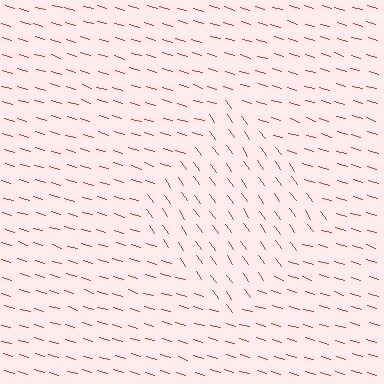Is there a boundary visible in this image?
Yes, there is a texture boundary formed by a change in line orientation.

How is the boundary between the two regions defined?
The boundary is defined purely by a change in line orientation (approximately 38 degrees difference). All lines are the same color and thickness.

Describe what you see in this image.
The image is filled with small red line segments. A diamond region in the image has lines oriented differently from the surrounding lines, creating a visible texture boundary.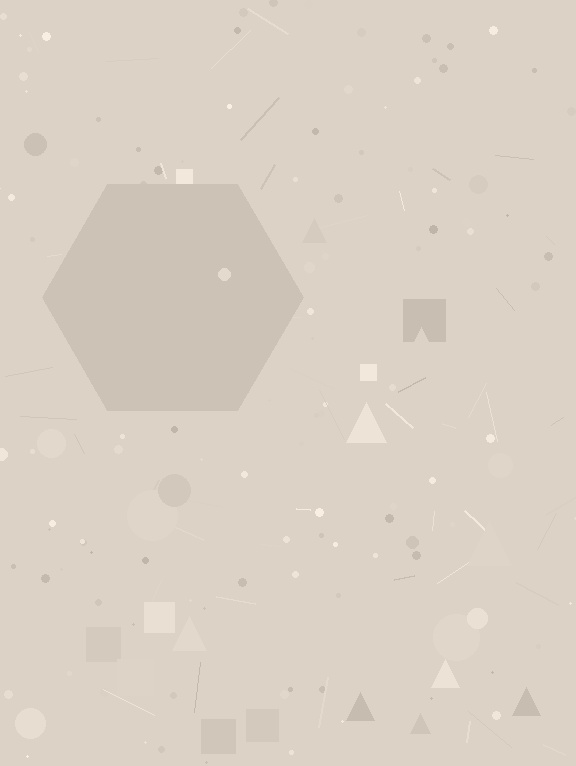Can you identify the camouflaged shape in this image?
The camouflaged shape is a hexagon.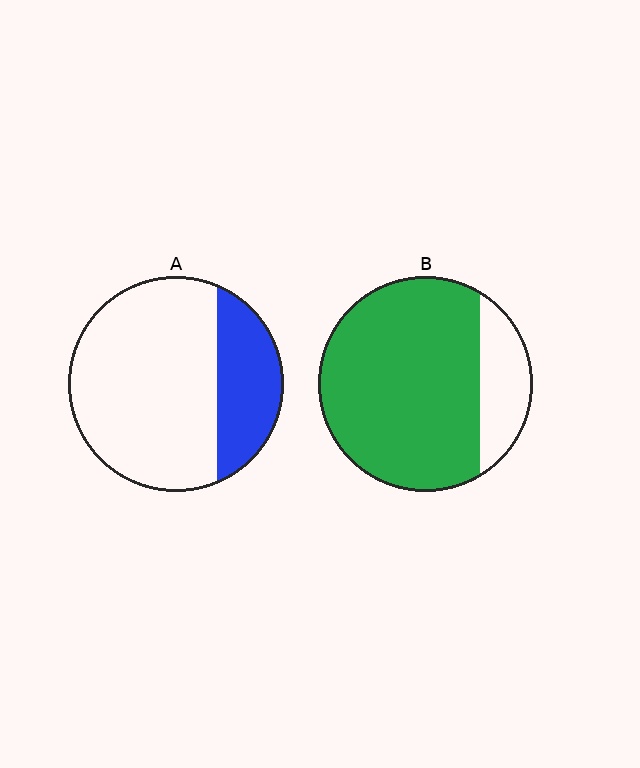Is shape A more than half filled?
No.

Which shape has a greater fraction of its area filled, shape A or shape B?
Shape B.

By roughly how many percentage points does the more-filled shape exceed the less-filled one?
By roughly 55 percentage points (B over A).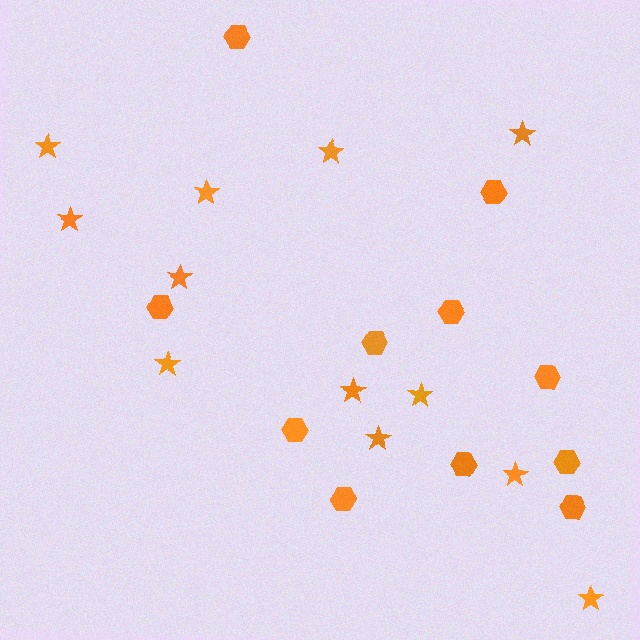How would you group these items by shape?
There are 2 groups: one group of stars (12) and one group of hexagons (11).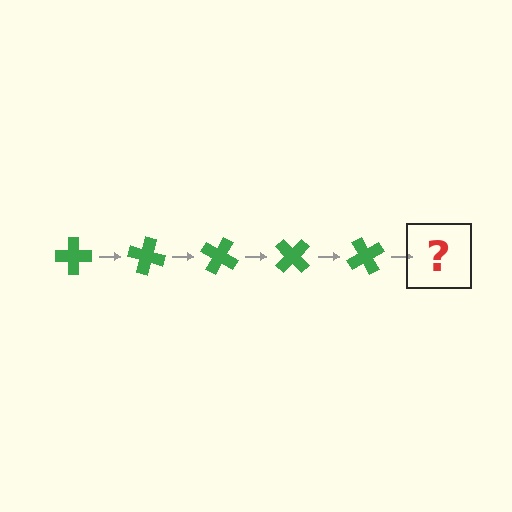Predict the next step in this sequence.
The next step is a green cross rotated 75 degrees.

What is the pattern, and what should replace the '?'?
The pattern is that the cross rotates 15 degrees each step. The '?' should be a green cross rotated 75 degrees.